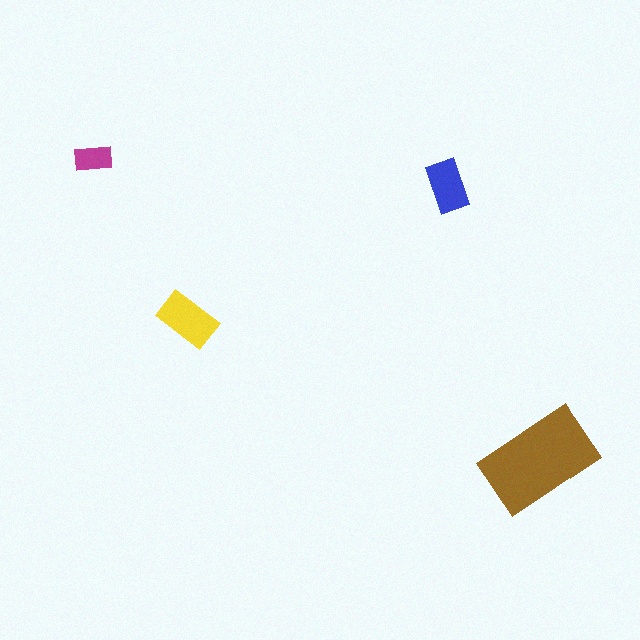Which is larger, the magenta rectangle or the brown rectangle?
The brown one.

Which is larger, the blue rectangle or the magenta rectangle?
The blue one.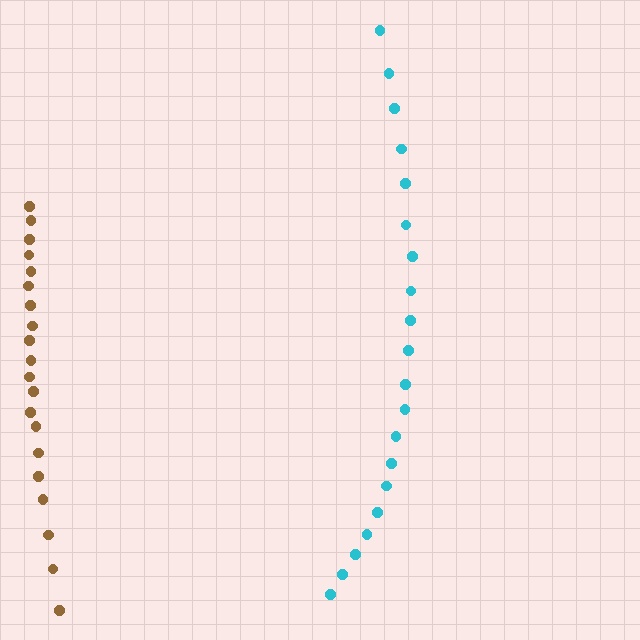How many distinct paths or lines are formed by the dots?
There are 2 distinct paths.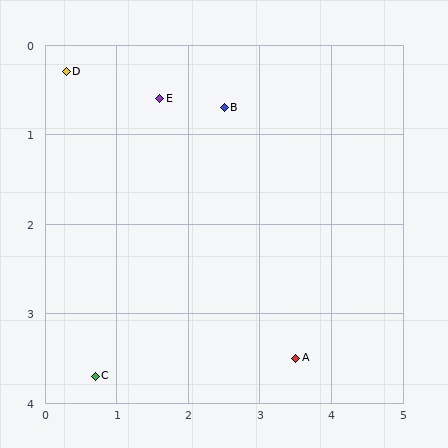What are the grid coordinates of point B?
Point B is at approximately (2.5, 0.7).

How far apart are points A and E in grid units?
Points A and E are about 3.5 grid units apart.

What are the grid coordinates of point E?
Point E is at approximately (1.6, 0.6).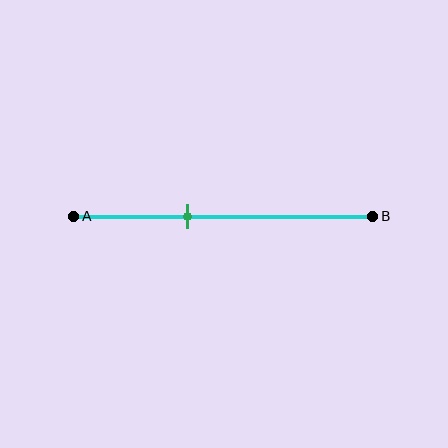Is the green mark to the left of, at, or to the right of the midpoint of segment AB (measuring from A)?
The green mark is to the left of the midpoint of segment AB.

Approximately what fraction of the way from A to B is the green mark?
The green mark is approximately 40% of the way from A to B.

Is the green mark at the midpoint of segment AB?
No, the mark is at about 40% from A, not at the 50% midpoint.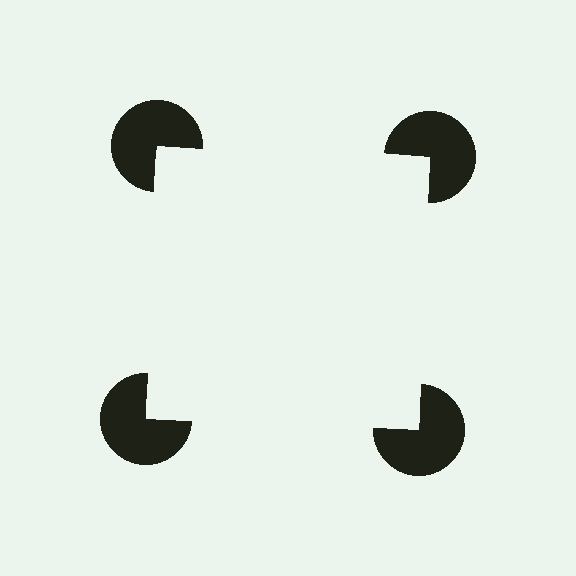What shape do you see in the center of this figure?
An illusory square — its edges are inferred from the aligned wedge cuts in the pac-man discs, not physically drawn.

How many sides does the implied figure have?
4 sides.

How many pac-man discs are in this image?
There are 4 — one at each vertex of the illusory square.